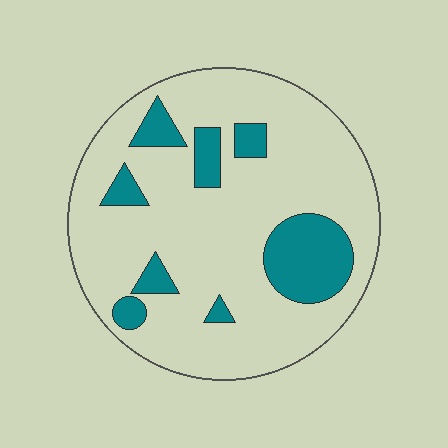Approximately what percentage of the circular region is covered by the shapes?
Approximately 20%.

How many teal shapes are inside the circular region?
8.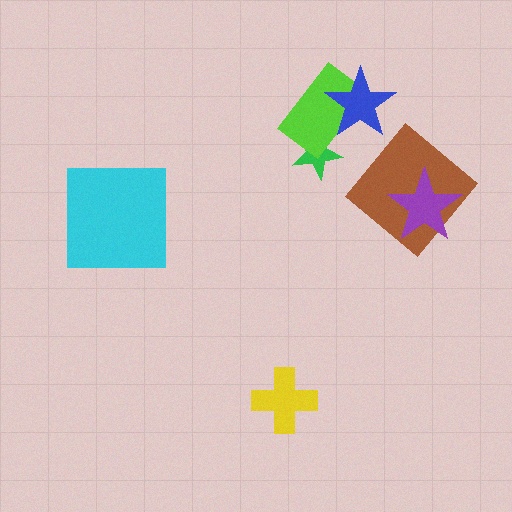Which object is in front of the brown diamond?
The purple star is in front of the brown diamond.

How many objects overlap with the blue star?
1 object overlaps with the blue star.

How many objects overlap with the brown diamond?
1 object overlaps with the brown diamond.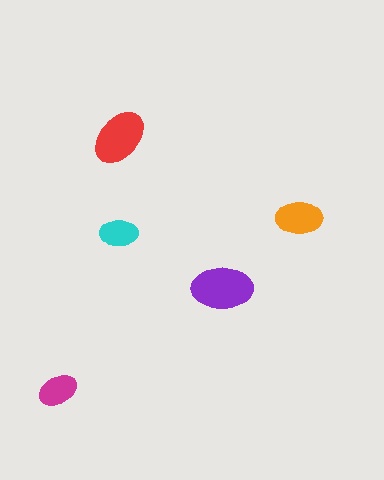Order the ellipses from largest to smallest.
the purple one, the red one, the orange one, the magenta one, the cyan one.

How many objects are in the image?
There are 5 objects in the image.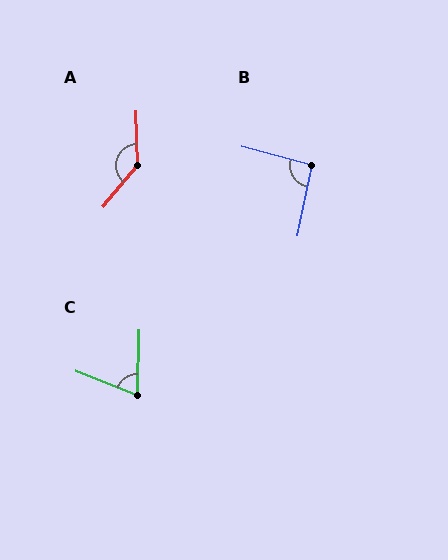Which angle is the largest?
A, at approximately 139 degrees.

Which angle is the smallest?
C, at approximately 70 degrees.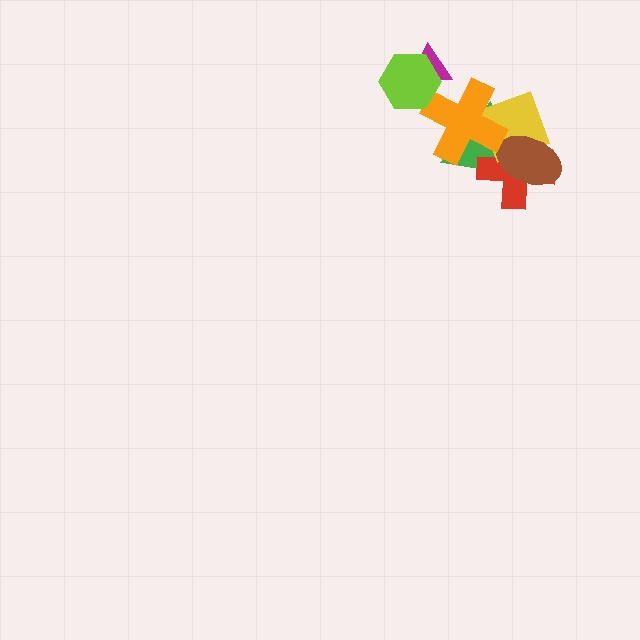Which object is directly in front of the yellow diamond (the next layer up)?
The brown ellipse is directly in front of the yellow diamond.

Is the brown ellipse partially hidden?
No, no other shape covers it.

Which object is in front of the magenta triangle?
The lime hexagon is in front of the magenta triangle.